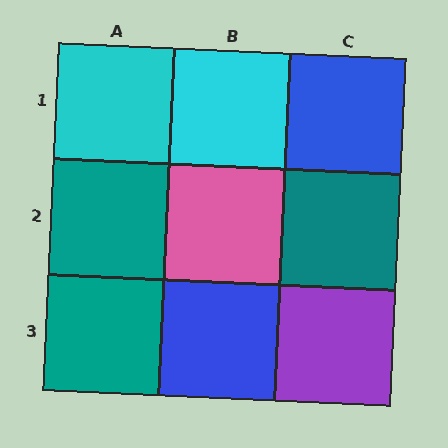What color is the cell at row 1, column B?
Cyan.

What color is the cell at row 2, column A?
Teal.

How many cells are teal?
3 cells are teal.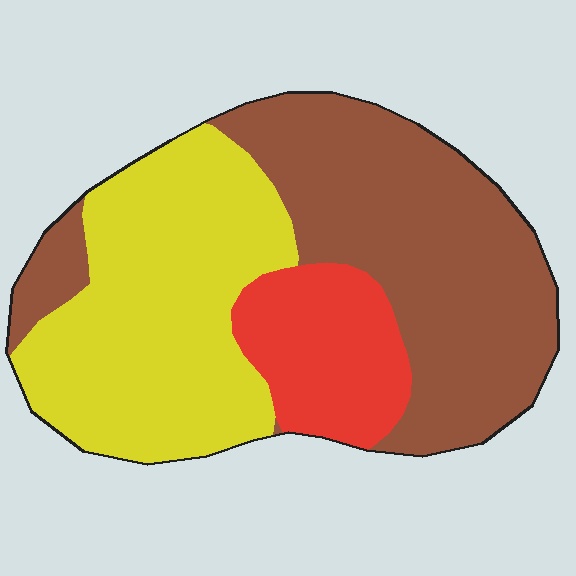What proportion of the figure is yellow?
Yellow takes up between a third and a half of the figure.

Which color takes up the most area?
Brown, at roughly 45%.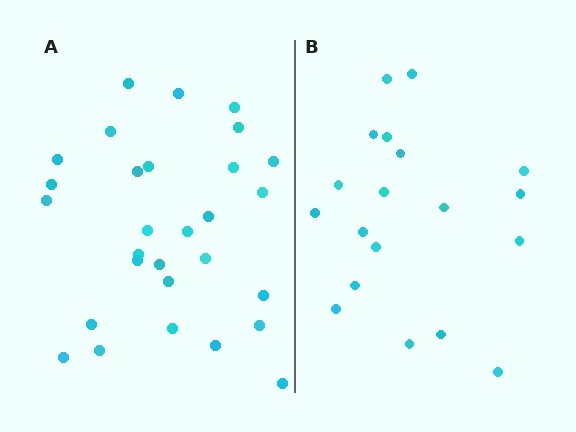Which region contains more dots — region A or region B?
Region A (the left region) has more dots.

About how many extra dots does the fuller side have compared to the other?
Region A has roughly 10 or so more dots than region B.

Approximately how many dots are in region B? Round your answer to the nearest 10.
About 20 dots. (The exact count is 19, which rounds to 20.)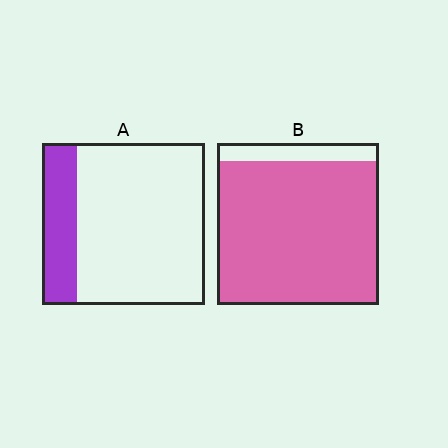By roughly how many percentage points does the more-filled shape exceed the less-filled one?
By roughly 65 percentage points (B over A).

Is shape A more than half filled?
No.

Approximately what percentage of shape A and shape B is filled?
A is approximately 20% and B is approximately 90%.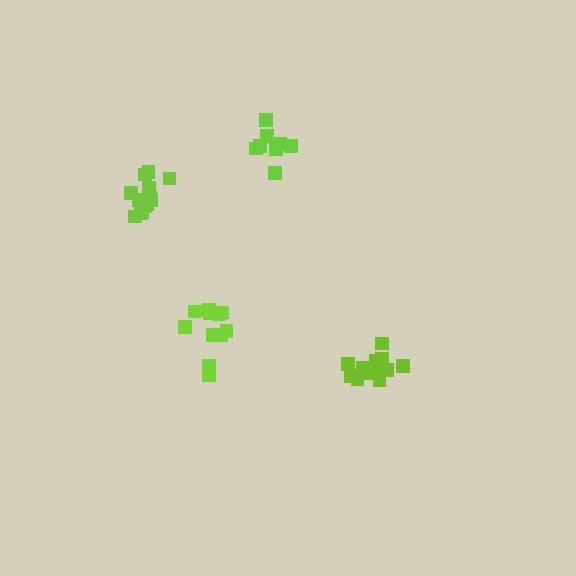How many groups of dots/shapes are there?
There are 4 groups.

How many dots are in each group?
Group 1: 12 dots, Group 2: 13 dots, Group 3: 8 dots, Group 4: 11 dots (44 total).